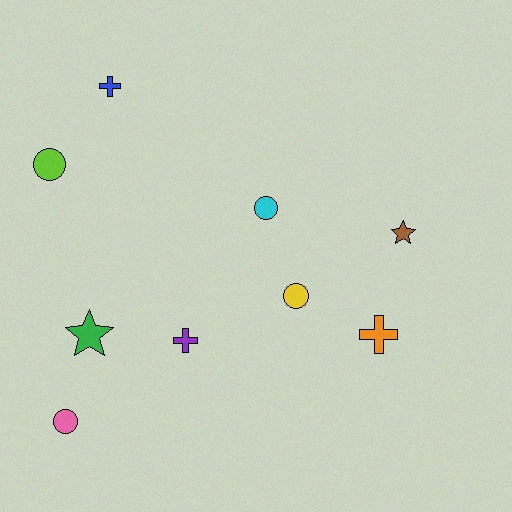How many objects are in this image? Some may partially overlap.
There are 9 objects.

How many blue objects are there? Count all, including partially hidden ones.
There is 1 blue object.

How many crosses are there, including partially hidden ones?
There are 3 crosses.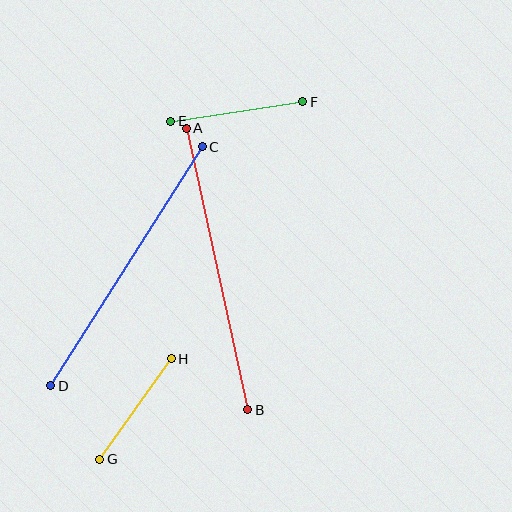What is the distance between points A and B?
The distance is approximately 288 pixels.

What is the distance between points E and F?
The distance is approximately 133 pixels.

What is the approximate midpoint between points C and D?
The midpoint is at approximately (127, 266) pixels.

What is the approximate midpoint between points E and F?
The midpoint is at approximately (237, 112) pixels.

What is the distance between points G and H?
The distance is approximately 124 pixels.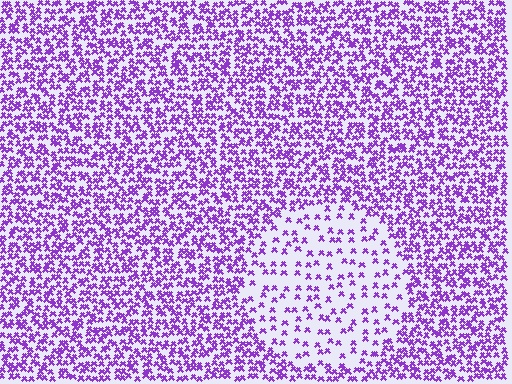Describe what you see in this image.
The image contains small purple elements arranged at two different densities. A circle-shaped region is visible where the elements are less densely packed than the surrounding area.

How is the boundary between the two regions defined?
The boundary is defined by a change in element density (approximately 2.5x ratio). All elements are the same color, size, and shape.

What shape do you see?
I see a circle.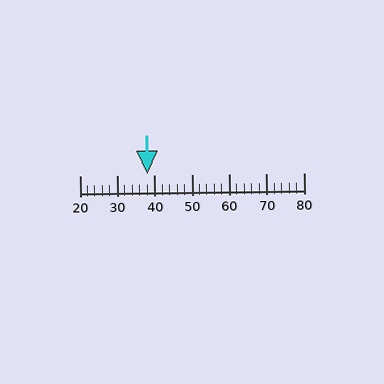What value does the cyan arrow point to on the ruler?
The cyan arrow points to approximately 38.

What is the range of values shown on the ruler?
The ruler shows values from 20 to 80.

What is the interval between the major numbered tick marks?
The major tick marks are spaced 10 units apart.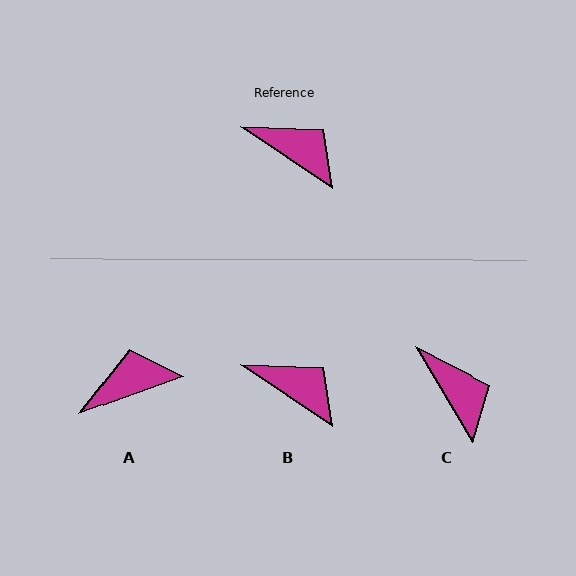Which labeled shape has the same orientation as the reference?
B.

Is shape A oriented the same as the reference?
No, it is off by about 54 degrees.